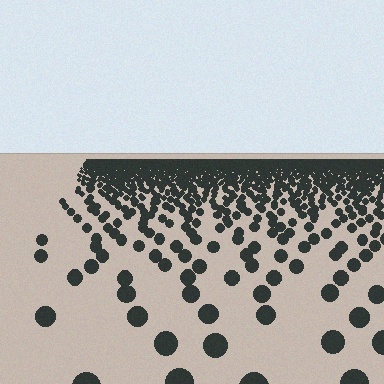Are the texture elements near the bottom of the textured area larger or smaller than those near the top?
Larger. Near the bottom, elements are closer to the viewer and appear at a bigger on-screen size.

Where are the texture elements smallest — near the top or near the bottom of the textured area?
Near the top.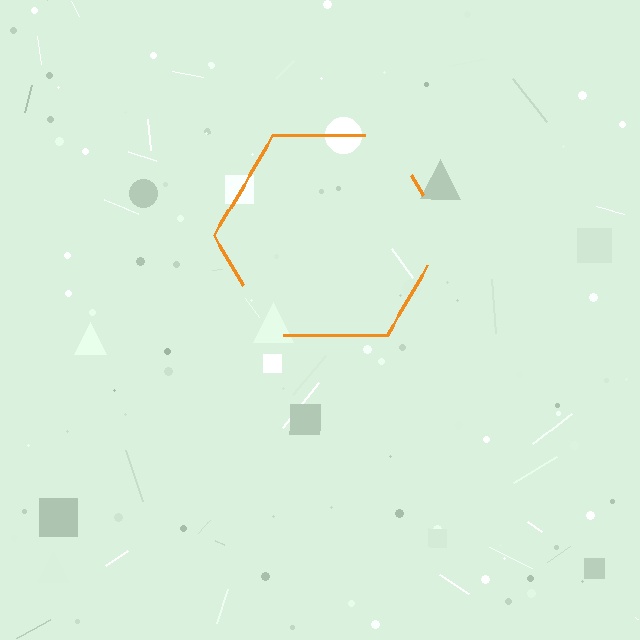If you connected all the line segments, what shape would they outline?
They would outline a hexagon.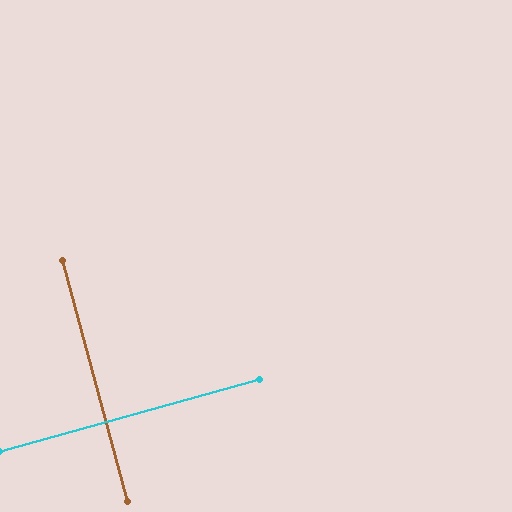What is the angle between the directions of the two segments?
Approximately 90 degrees.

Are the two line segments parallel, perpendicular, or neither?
Perpendicular — they meet at approximately 90°.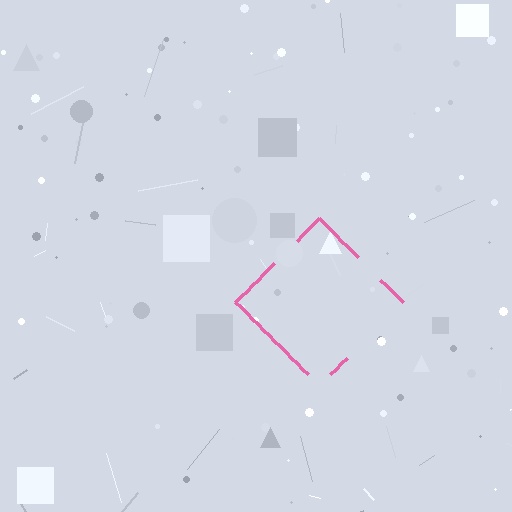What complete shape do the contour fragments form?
The contour fragments form a diamond.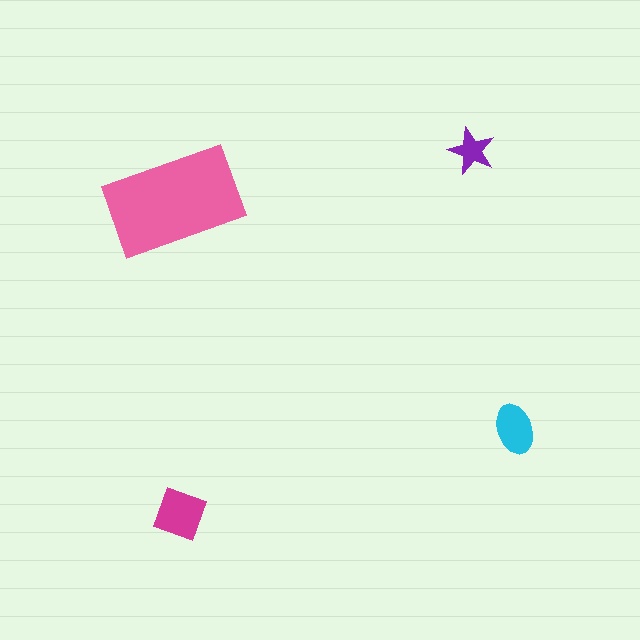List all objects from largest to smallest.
The pink rectangle, the magenta square, the cyan ellipse, the purple star.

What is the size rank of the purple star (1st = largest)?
4th.